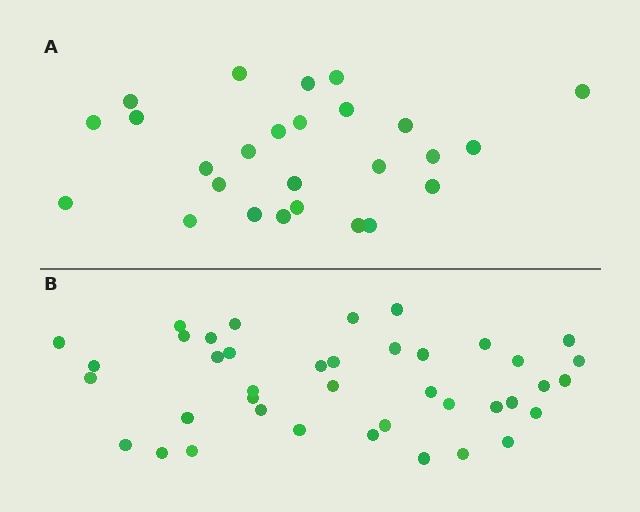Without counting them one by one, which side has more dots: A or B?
Region B (the bottom region) has more dots.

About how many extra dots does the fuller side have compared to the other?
Region B has approximately 15 more dots than region A.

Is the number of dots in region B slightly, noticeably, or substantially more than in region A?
Region B has substantially more. The ratio is roughly 1.5 to 1.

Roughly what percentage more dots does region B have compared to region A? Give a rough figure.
About 55% more.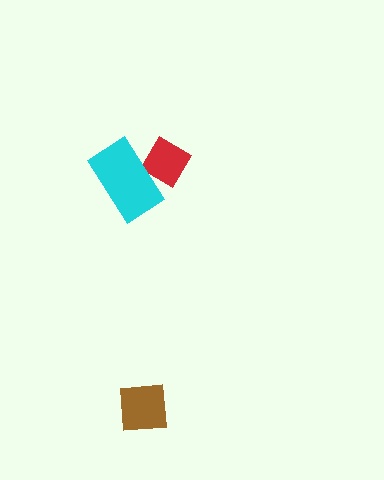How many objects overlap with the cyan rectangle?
1 object overlaps with the cyan rectangle.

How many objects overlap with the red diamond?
1 object overlaps with the red diamond.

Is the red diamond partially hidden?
Yes, it is partially covered by another shape.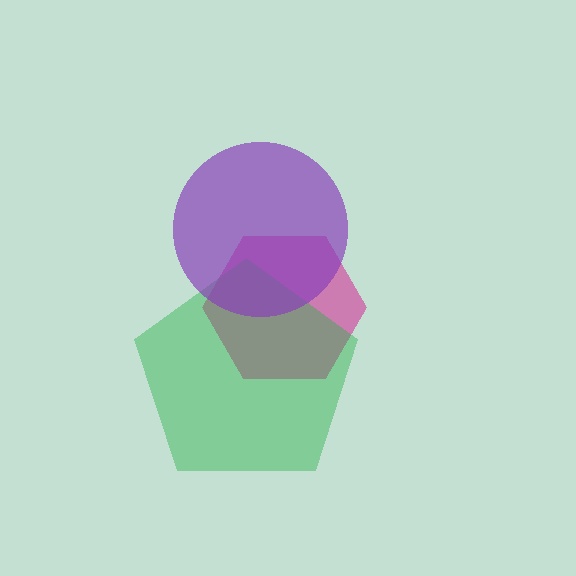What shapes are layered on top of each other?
The layered shapes are: a magenta hexagon, a green pentagon, a purple circle.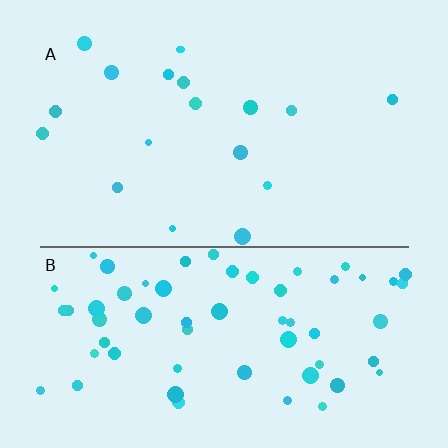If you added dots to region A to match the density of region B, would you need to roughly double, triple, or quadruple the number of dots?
Approximately triple.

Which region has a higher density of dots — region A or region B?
B (the bottom).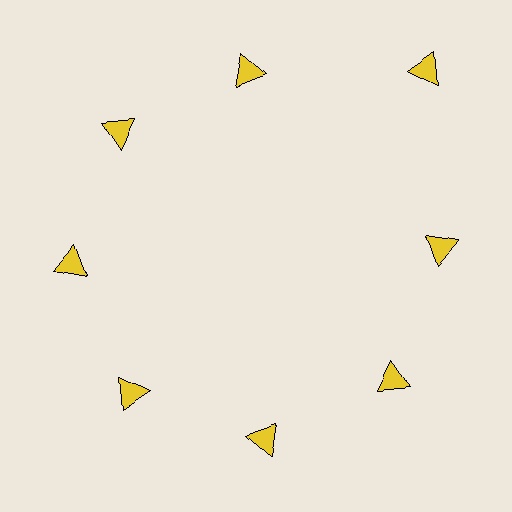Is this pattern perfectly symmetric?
No. The 8 yellow triangles are arranged in a ring, but one element near the 2 o'clock position is pushed outward from the center, breaking the 8-fold rotational symmetry.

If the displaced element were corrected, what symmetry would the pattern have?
It would have 8-fold rotational symmetry — the pattern would map onto itself every 45 degrees.